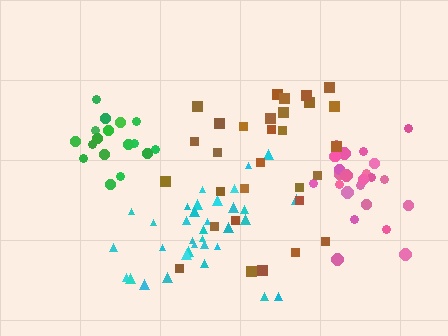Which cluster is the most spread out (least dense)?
Brown.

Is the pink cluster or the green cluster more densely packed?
Green.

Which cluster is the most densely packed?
Green.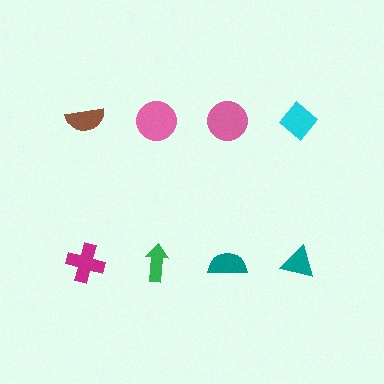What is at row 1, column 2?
A pink circle.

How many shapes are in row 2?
4 shapes.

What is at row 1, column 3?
A pink circle.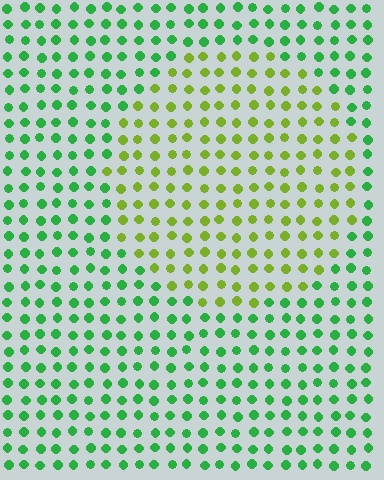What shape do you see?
I see a circle.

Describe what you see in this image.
The image is filled with small green elements in a uniform arrangement. A circle-shaped region is visible where the elements are tinted to a slightly different hue, forming a subtle color boundary.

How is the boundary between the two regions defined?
The boundary is defined purely by a slight shift in hue (about 47 degrees). Spacing, size, and orientation are identical on both sides.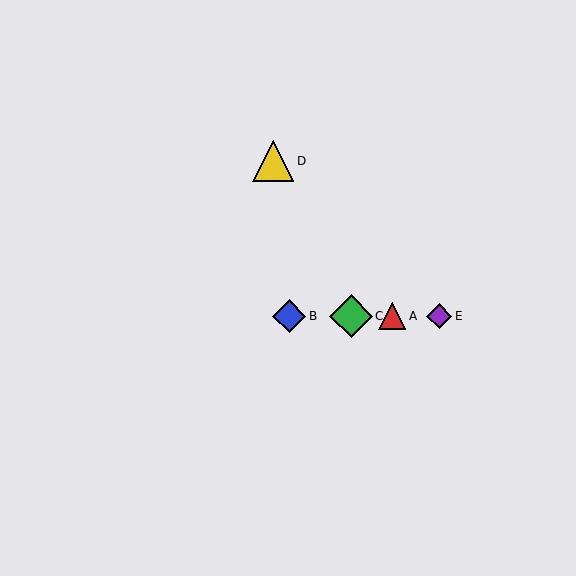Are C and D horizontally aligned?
No, C is at y≈316 and D is at y≈161.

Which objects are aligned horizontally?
Objects A, B, C, E are aligned horizontally.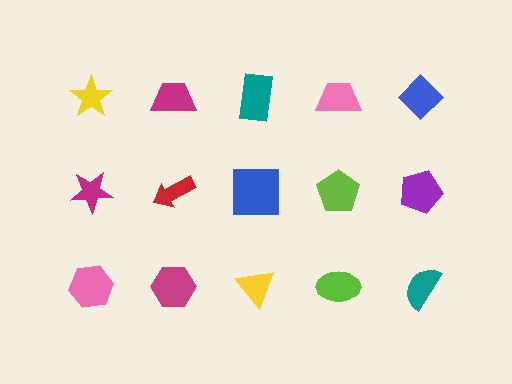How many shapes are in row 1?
5 shapes.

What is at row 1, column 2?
A magenta trapezoid.